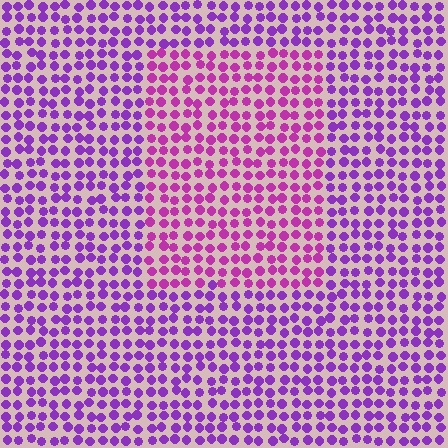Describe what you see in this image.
The image is filled with small purple elements in a uniform arrangement. A rectangle-shaped region is visible where the elements are tinted to a slightly different hue, forming a subtle color boundary.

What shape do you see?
I see a rectangle.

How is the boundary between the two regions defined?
The boundary is defined purely by a slight shift in hue (about 30 degrees). Spacing, size, and orientation are identical on both sides.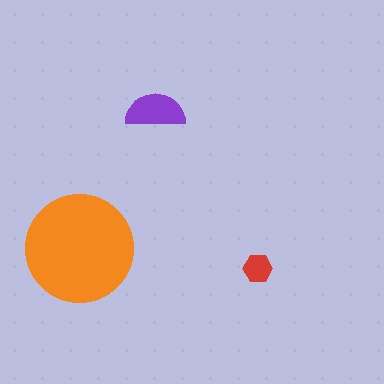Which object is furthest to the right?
The red hexagon is rightmost.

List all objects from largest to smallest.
The orange circle, the purple semicircle, the red hexagon.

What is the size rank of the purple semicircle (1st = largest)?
2nd.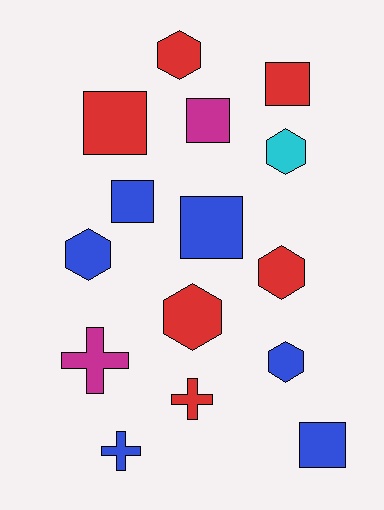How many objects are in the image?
There are 15 objects.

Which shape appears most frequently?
Hexagon, with 6 objects.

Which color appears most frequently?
Red, with 6 objects.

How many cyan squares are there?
There are no cyan squares.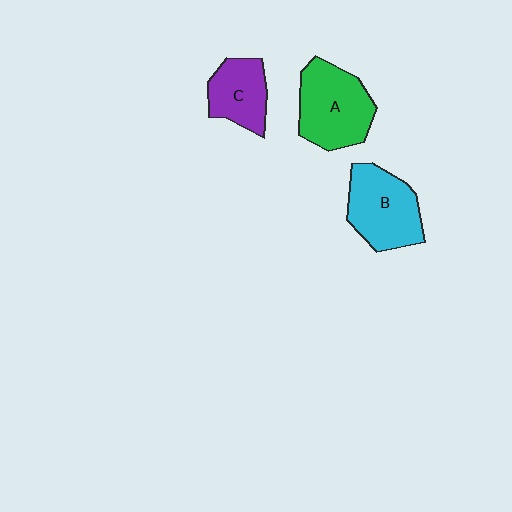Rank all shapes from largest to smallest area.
From largest to smallest: A (green), B (cyan), C (purple).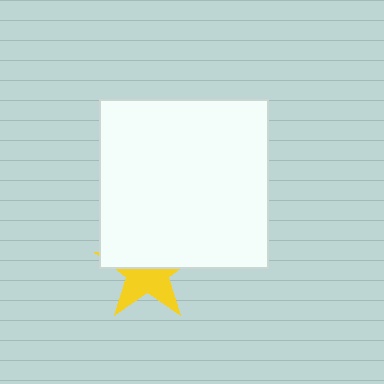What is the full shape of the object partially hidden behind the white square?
The partially hidden object is a yellow star.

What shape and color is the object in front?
The object in front is a white square.